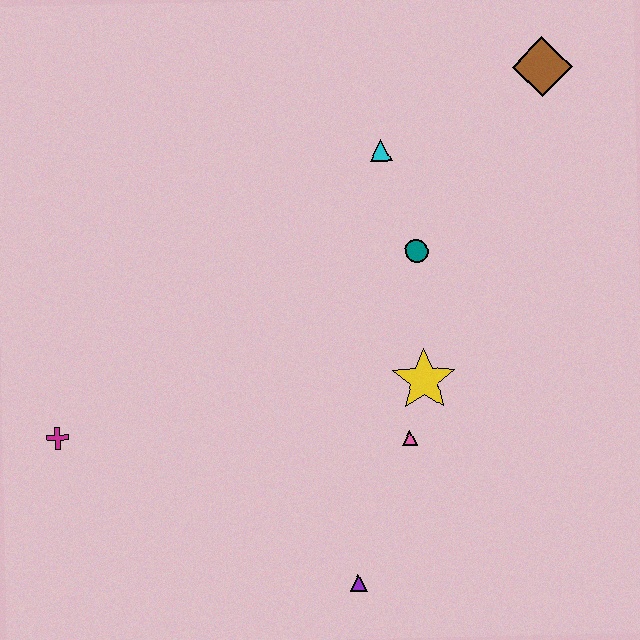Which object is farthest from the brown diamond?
The magenta cross is farthest from the brown diamond.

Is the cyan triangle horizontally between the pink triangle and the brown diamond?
No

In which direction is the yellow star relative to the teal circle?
The yellow star is below the teal circle.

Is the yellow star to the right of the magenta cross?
Yes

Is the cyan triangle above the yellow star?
Yes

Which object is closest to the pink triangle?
The yellow star is closest to the pink triangle.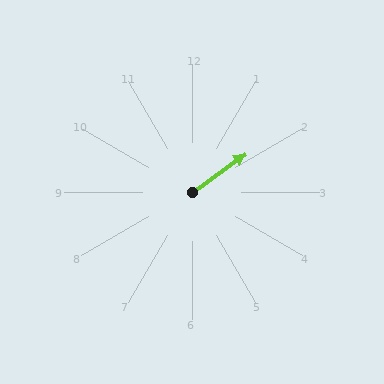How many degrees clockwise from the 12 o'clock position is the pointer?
Approximately 54 degrees.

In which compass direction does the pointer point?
Northeast.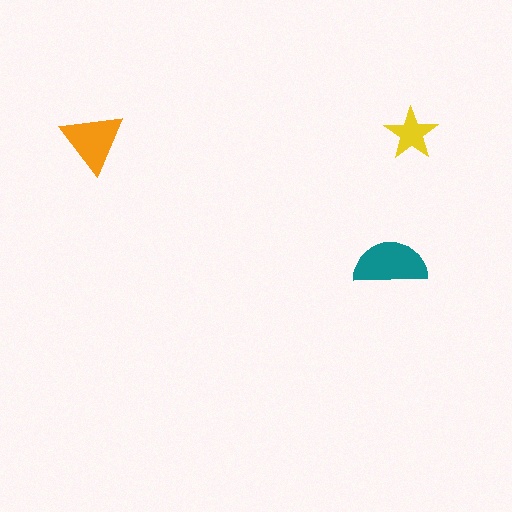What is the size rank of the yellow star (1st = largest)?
3rd.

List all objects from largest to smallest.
The teal semicircle, the orange triangle, the yellow star.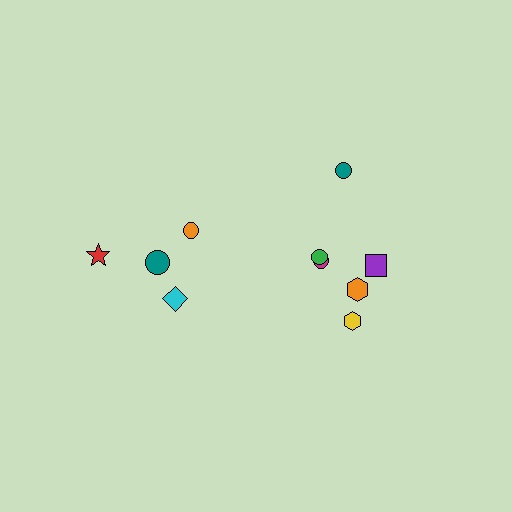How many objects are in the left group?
There are 4 objects.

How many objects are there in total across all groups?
There are 10 objects.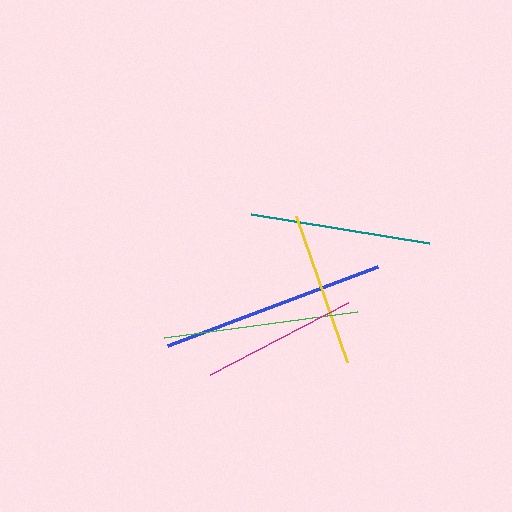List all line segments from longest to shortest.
From longest to shortest: blue, green, teal, magenta, yellow.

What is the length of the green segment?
The green segment is approximately 194 pixels long.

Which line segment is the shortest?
The yellow line is the shortest at approximately 155 pixels.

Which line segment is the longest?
The blue line is the longest at approximately 224 pixels.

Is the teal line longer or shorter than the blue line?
The blue line is longer than the teal line.